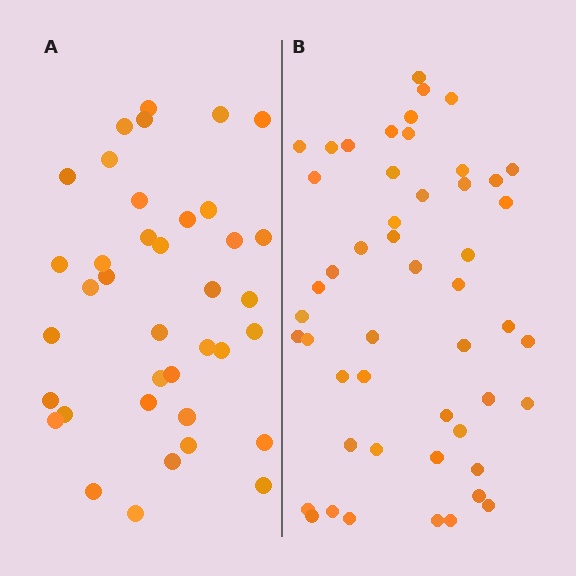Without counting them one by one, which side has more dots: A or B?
Region B (the right region) has more dots.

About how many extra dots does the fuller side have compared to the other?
Region B has roughly 12 or so more dots than region A.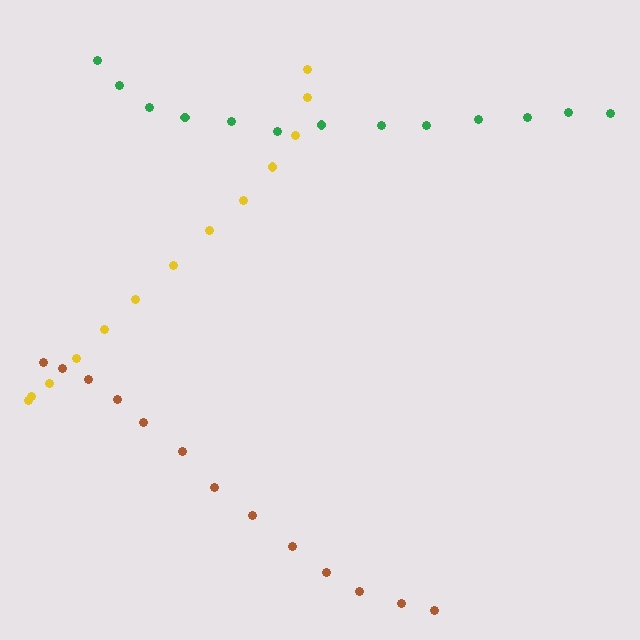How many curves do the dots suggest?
There are 3 distinct paths.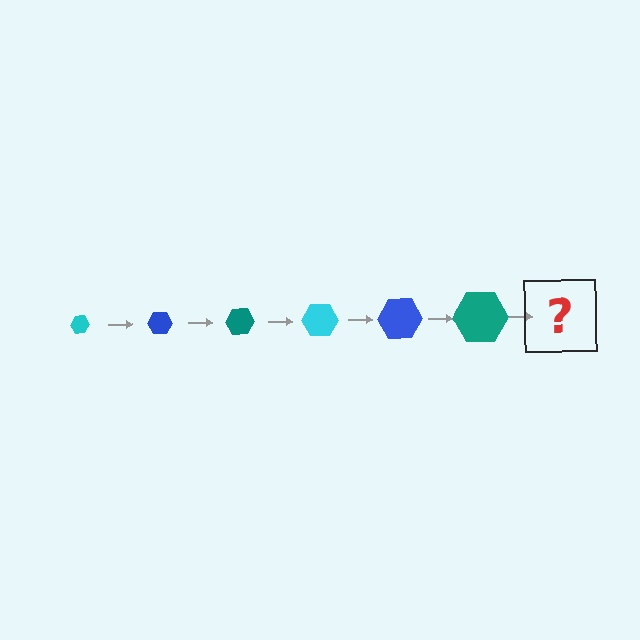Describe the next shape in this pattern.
It should be a cyan hexagon, larger than the previous one.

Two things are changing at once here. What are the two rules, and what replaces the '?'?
The two rules are that the hexagon grows larger each step and the color cycles through cyan, blue, and teal. The '?' should be a cyan hexagon, larger than the previous one.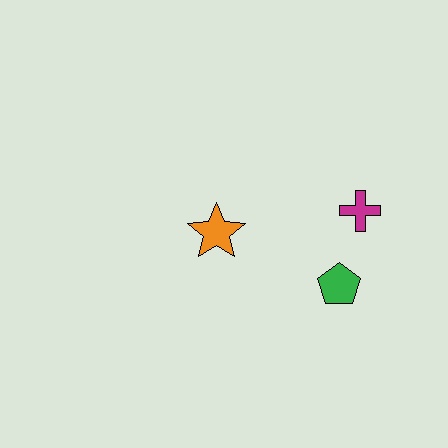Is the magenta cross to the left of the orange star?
No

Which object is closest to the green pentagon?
The magenta cross is closest to the green pentagon.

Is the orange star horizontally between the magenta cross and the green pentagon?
No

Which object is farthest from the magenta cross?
The orange star is farthest from the magenta cross.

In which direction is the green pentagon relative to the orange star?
The green pentagon is to the right of the orange star.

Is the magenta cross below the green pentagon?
No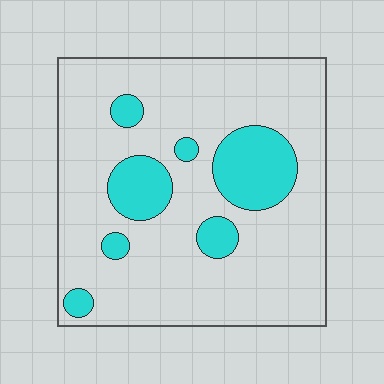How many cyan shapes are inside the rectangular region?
7.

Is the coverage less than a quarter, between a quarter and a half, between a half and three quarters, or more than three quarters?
Less than a quarter.